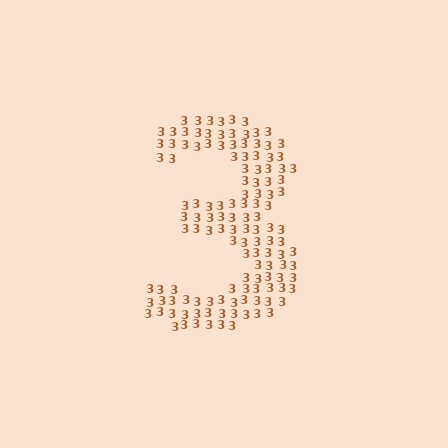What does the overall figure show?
The overall figure shows the digit 3.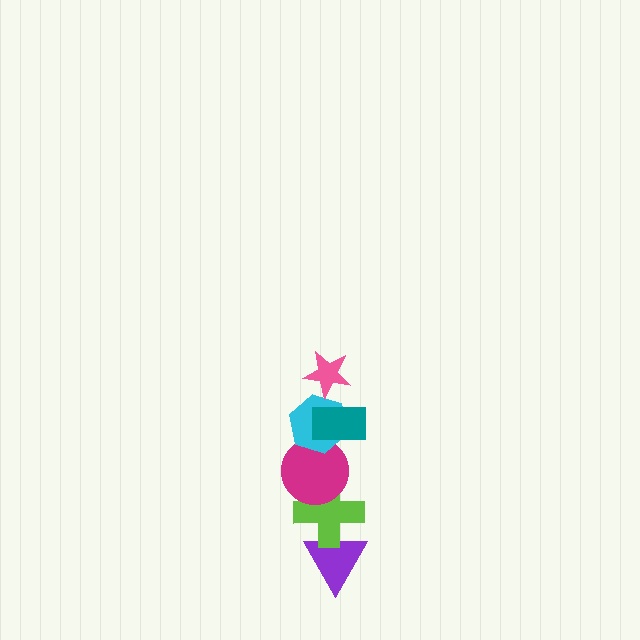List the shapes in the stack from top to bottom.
From top to bottom: the pink star, the teal rectangle, the cyan hexagon, the magenta circle, the lime cross, the purple triangle.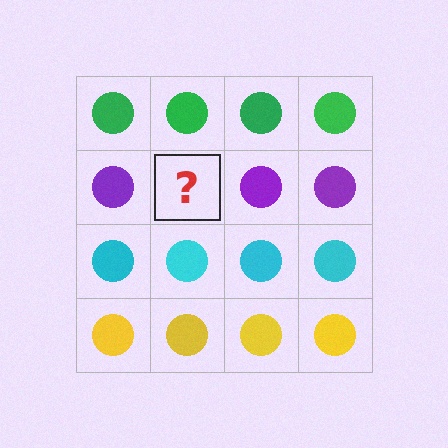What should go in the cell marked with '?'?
The missing cell should contain a purple circle.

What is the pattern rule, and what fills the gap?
The rule is that each row has a consistent color. The gap should be filled with a purple circle.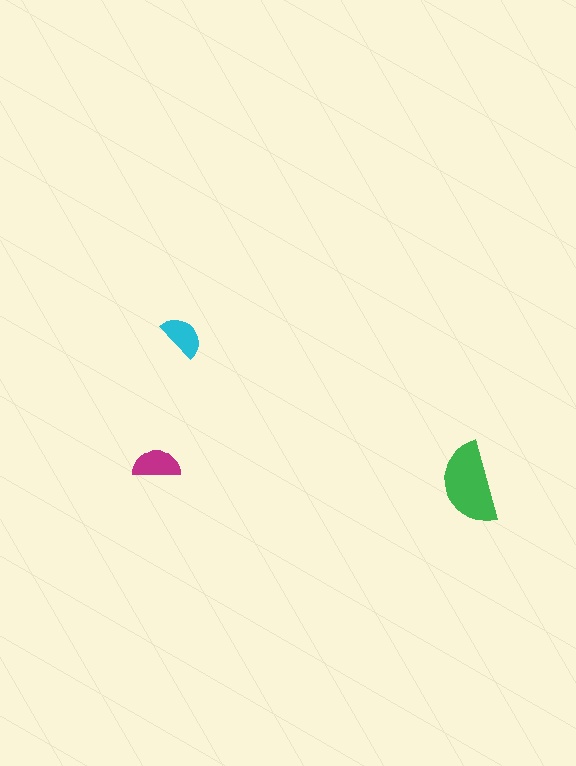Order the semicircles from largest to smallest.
the green one, the magenta one, the cyan one.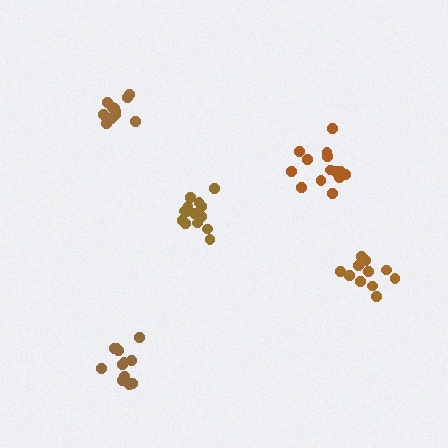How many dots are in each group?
Group 1: 15 dots, Group 2: 12 dots, Group 3: 11 dots, Group 4: 14 dots, Group 5: 11 dots (63 total).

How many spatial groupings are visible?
There are 5 spatial groupings.